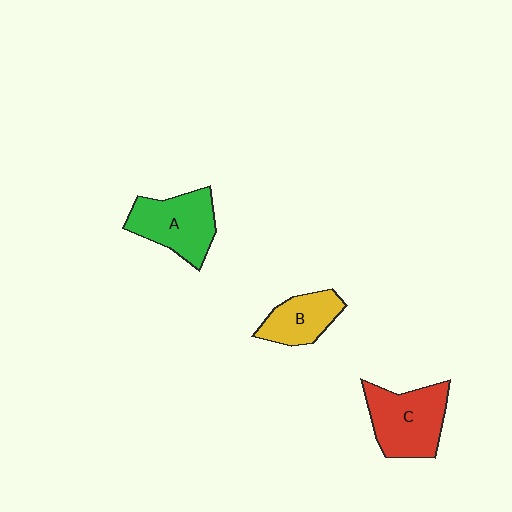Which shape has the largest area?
Shape C (red).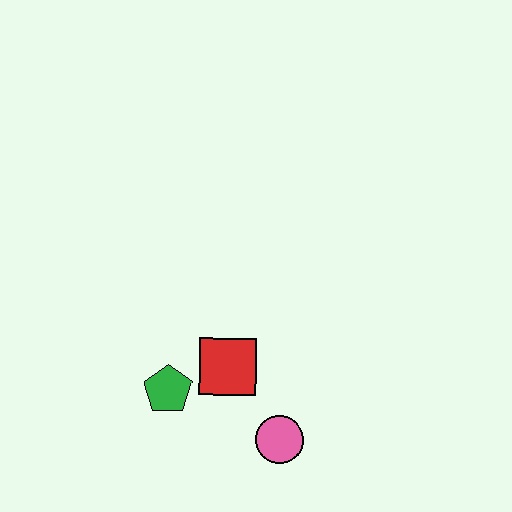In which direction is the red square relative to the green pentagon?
The red square is to the right of the green pentagon.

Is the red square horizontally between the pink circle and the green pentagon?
Yes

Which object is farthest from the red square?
The pink circle is farthest from the red square.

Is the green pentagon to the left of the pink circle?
Yes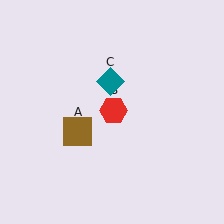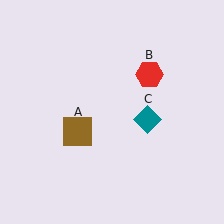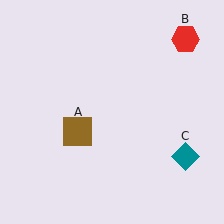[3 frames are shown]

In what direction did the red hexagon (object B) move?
The red hexagon (object B) moved up and to the right.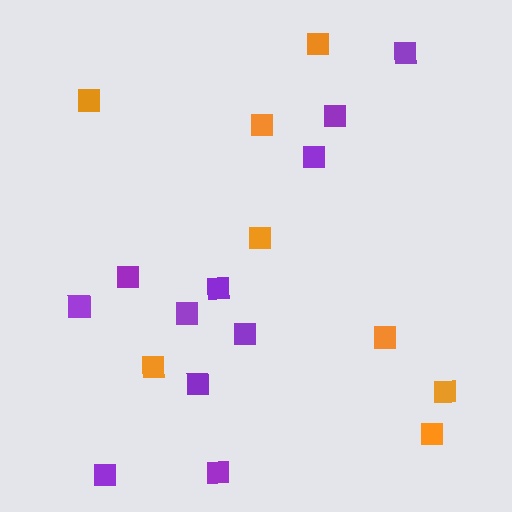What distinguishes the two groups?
There are 2 groups: one group of orange squares (8) and one group of purple squares (11).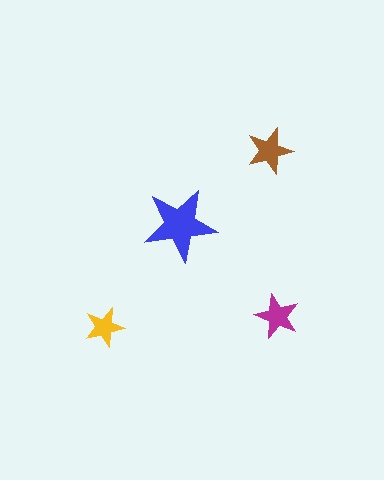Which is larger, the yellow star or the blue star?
The blue one.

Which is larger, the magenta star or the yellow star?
The magenta one.